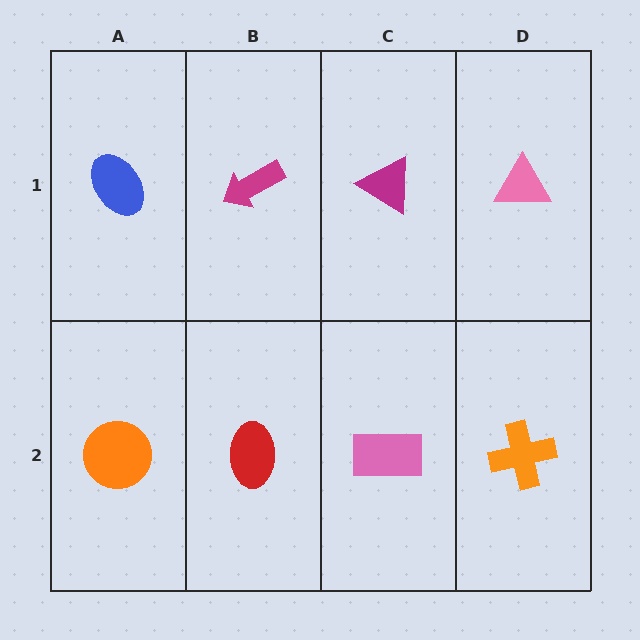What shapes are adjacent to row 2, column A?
A blue ellipse (row 1, column A), a red ellipse (row 2, column B).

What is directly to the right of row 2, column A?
A red ellipse.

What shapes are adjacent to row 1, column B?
A red ellipse (row 2, column B), a blue ellipse (row 1, column A), a magenta triangle (row 1, column C).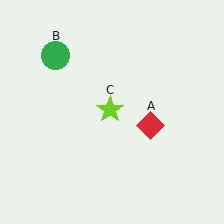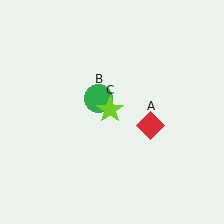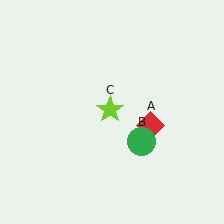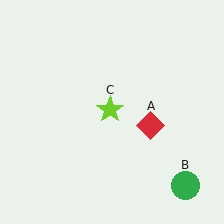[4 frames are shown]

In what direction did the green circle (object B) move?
The green circle (object B) moved down and to the right.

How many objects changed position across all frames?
1 object changed position: green circle (object B).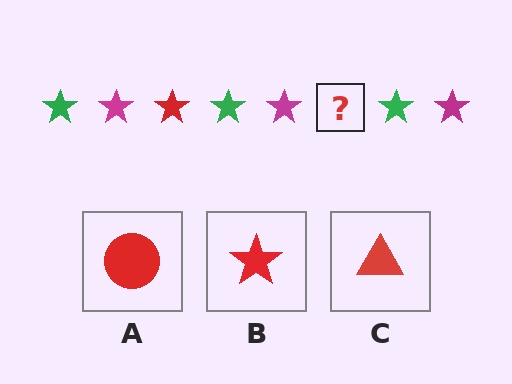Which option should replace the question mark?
Option B.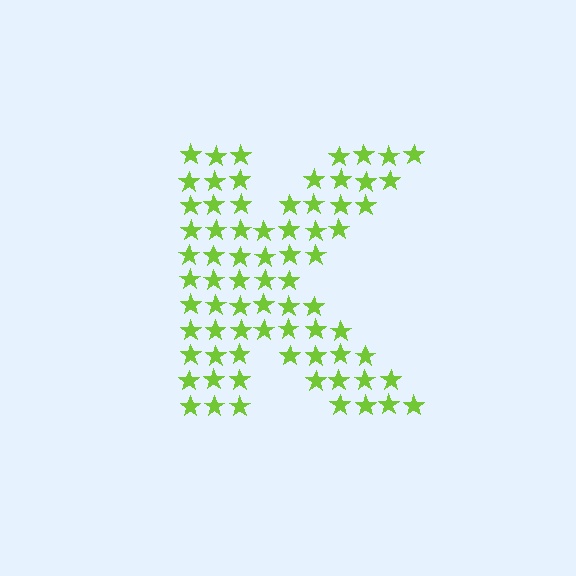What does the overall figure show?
The overall figure shows the letter K.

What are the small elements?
The small elements are stars.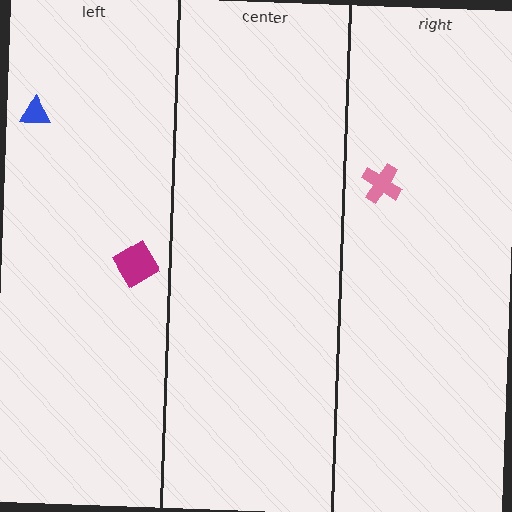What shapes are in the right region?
The pink cross.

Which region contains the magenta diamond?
The left region.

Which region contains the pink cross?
The right region.